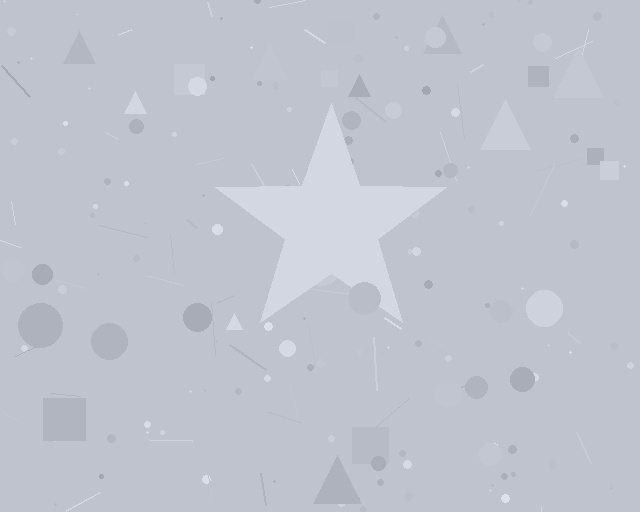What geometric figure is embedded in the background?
A star is embedded in the background.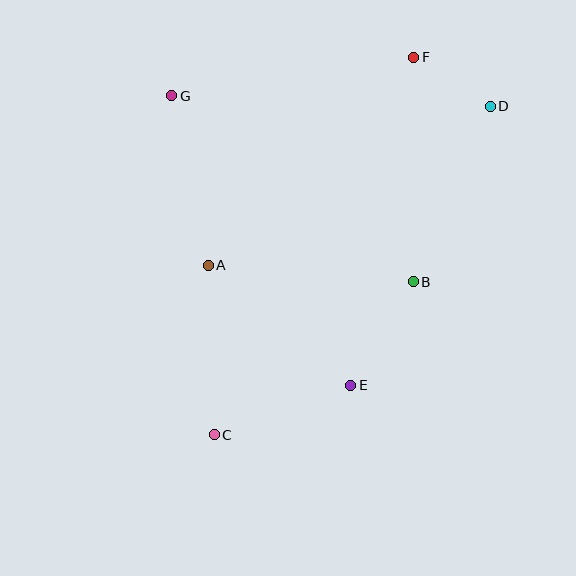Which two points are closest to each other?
Points D and F are closest to each other.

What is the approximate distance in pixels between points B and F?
The distance between B and F is approximately 225 pixels.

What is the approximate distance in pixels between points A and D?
The distance between A and D is approximately 323 pixels.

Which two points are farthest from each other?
Points C and D are farthest from each other.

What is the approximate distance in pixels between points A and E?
The distance between A and E is approximately 186 pixels.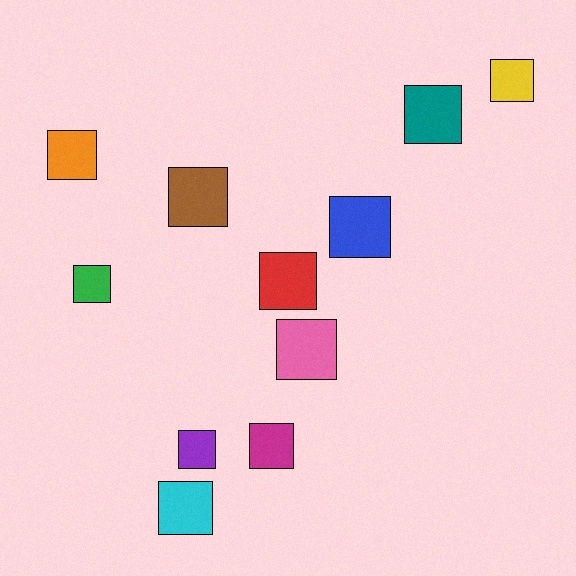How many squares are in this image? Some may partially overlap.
There are 11 squares.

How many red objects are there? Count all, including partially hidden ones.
There is 1 red object.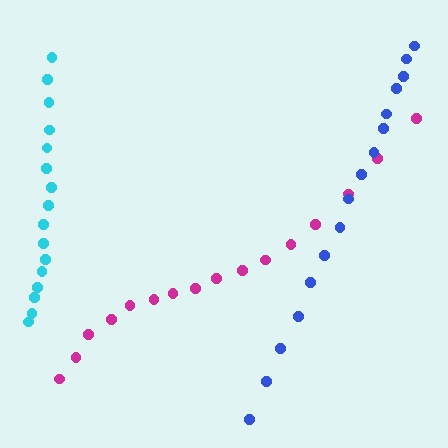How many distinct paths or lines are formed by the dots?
There are 3 distinct paths.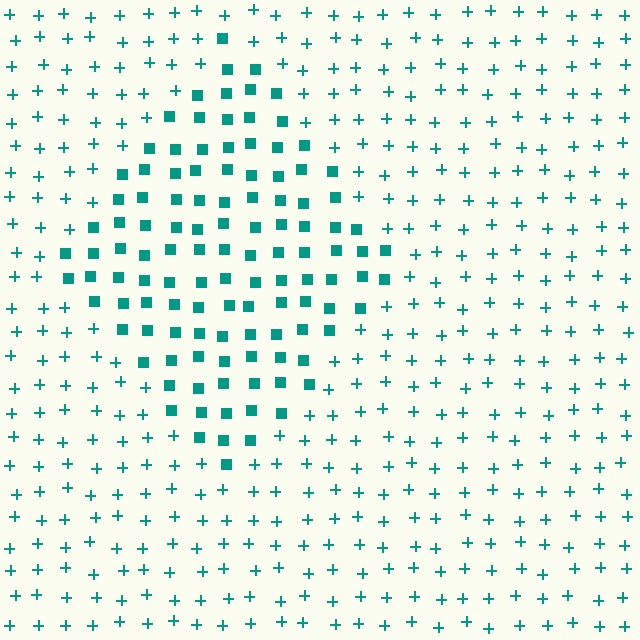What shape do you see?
I see a diamond.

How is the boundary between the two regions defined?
The boundary is defined by a change in element shape: squares inside vs. plus signs outside. All elements share the same color and spacing.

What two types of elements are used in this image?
The image uses squares inside the diamond region and plus signs outside it.